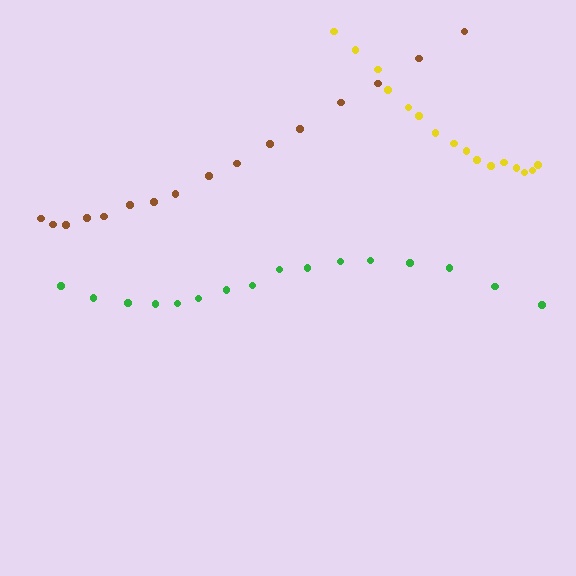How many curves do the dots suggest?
There are 3 distinct paths.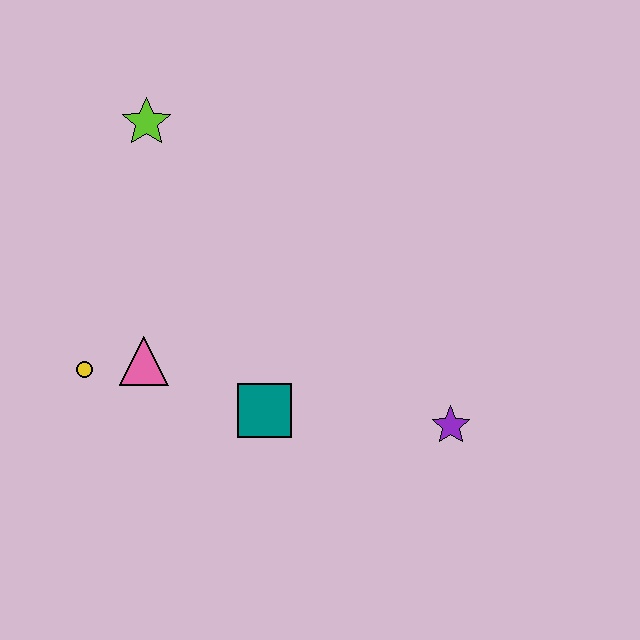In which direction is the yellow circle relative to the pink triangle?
The yellow circle is to the left of the pink triangle.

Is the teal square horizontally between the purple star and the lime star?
Yes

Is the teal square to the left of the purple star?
Yes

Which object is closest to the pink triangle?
The yellow circle is closest to the pink triangle.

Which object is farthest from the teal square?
The lime star is farthest from the teal square.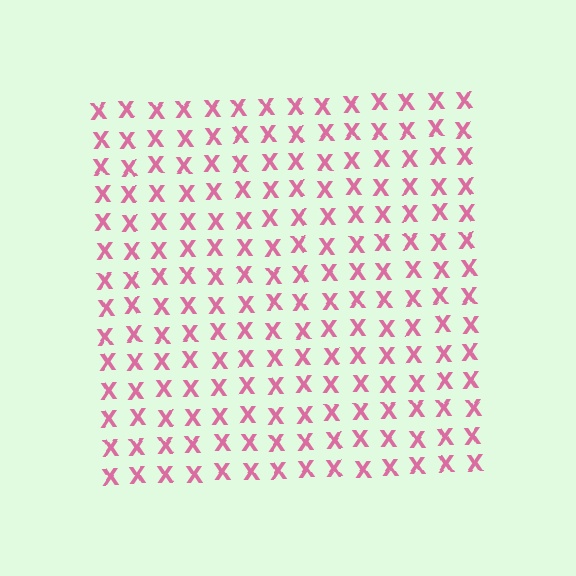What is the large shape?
The large shape is a square.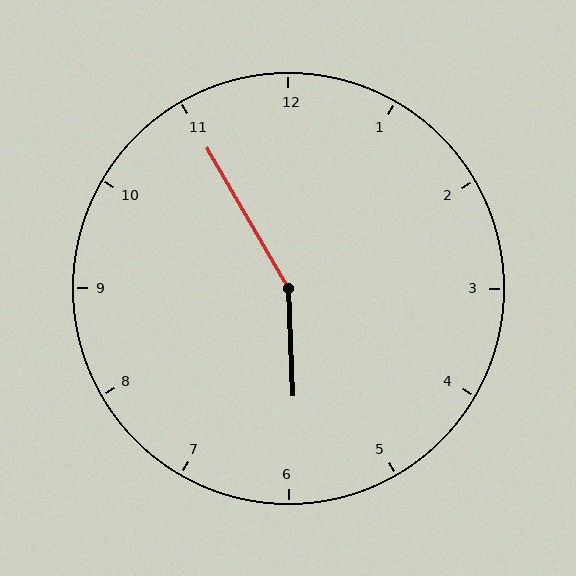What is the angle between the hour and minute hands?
Approximately 152 degrees.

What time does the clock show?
5:55.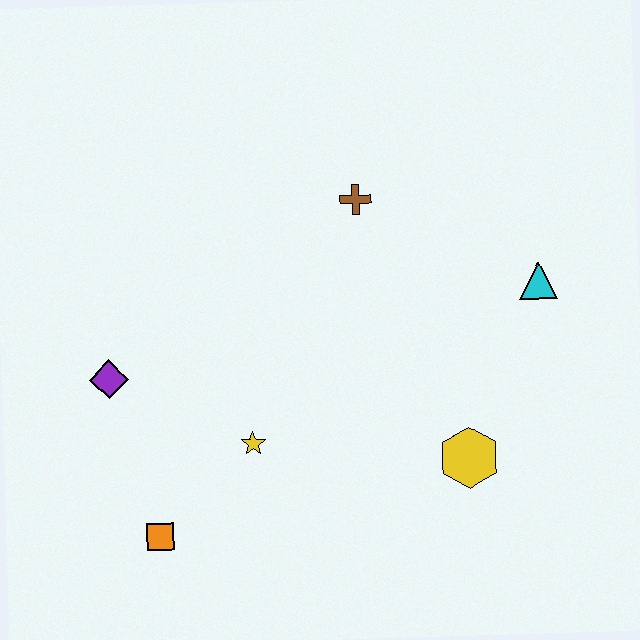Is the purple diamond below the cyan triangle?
Yes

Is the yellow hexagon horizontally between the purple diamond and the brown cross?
No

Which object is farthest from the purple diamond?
The cyan triangle is farthest from the purple diamond.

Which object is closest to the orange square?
The yellow star is closest to the orange square.